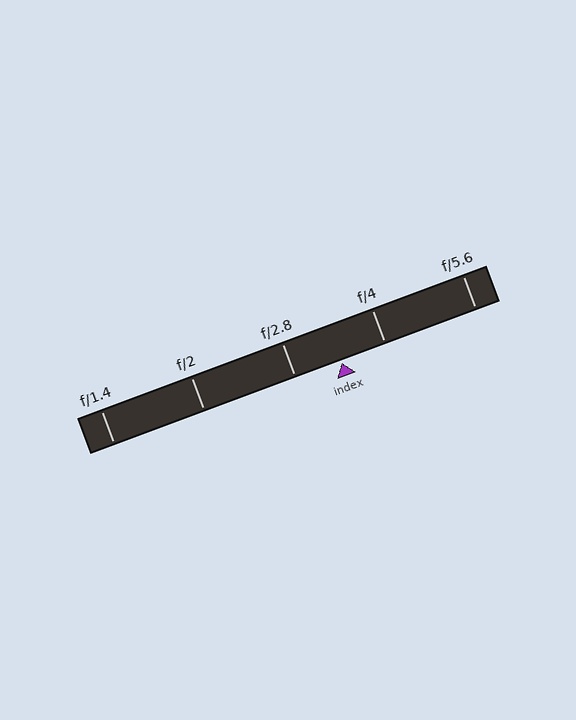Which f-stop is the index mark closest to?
The index mark is closest to f/4.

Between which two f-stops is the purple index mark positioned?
The index mark is between f/2.8 and f/4.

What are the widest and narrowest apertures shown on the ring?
The widest aperture shown is f/1.4 and the narrowest is f/5.6.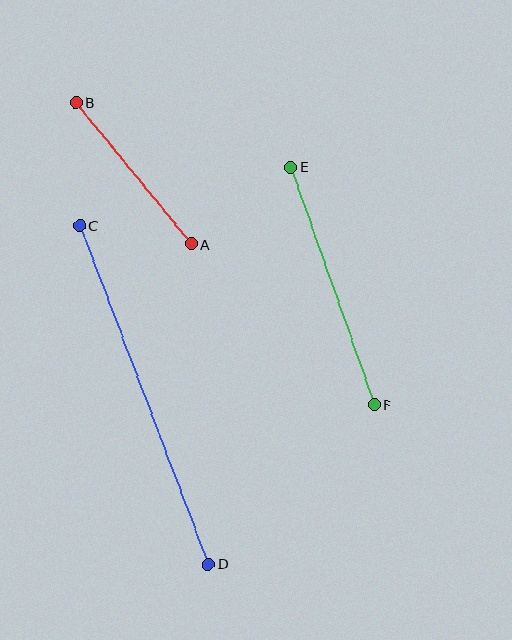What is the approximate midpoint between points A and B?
The midpoint is at approximately (134, 173) pixels.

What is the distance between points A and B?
The distance is approximately 183 pixels.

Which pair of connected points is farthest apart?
Points C and D are farthest apart.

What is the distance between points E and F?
The distance is approximately 252 pixels.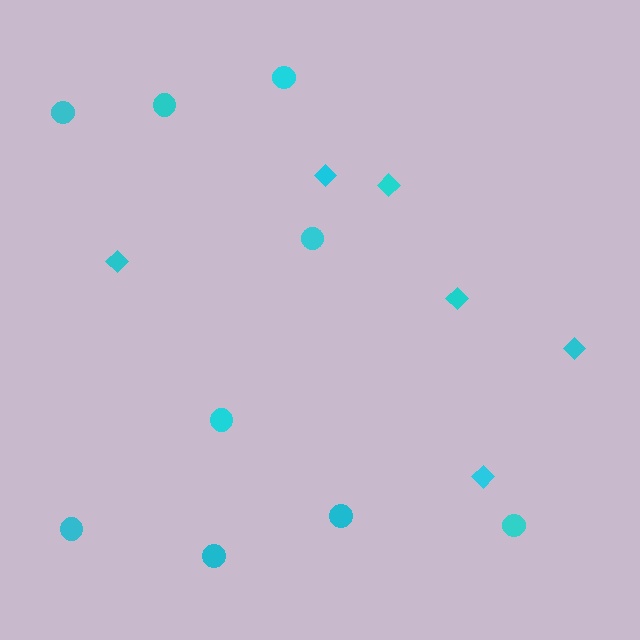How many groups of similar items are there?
There are 2 groups: one group of circles (9) and one group of diamonds (6).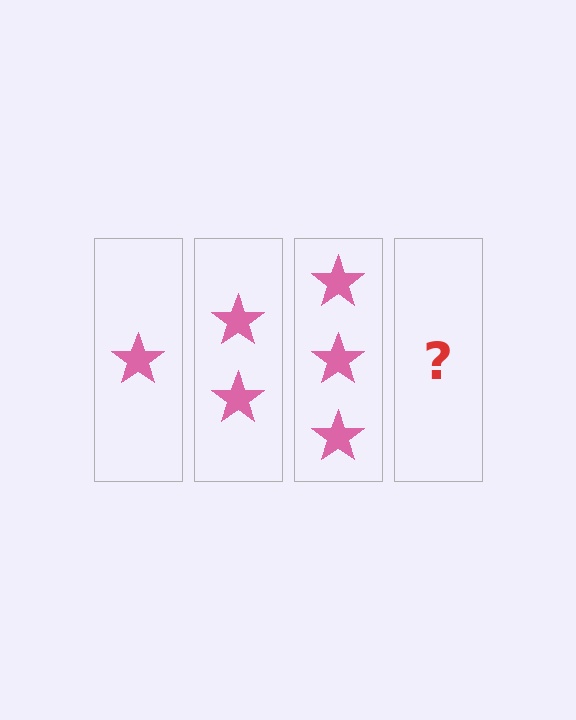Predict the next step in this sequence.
The next step is 4 stars.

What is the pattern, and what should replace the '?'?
The pattern is that each step adds one more star. The '?' should be 4 stars.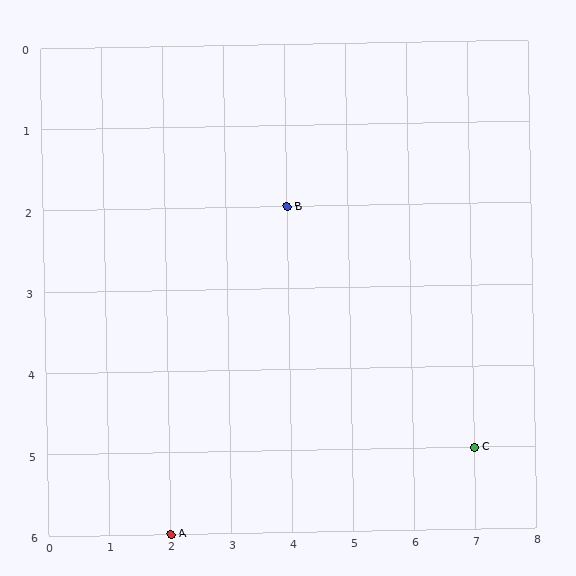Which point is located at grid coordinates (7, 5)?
Point C is at (7, 5).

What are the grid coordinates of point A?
Point A is at grid coordinates (2, 6).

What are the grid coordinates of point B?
Point B is at grid coordinates (4, 2).